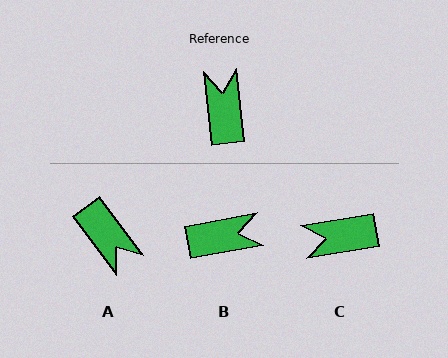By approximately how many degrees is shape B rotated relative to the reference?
Approximately 85 degrees clockwise.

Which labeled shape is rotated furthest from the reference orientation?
A, about 149 degrees away.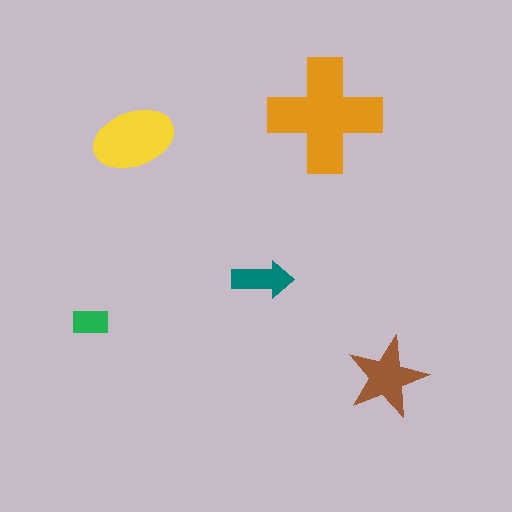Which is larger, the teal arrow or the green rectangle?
The teal arrow.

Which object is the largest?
The orange cross.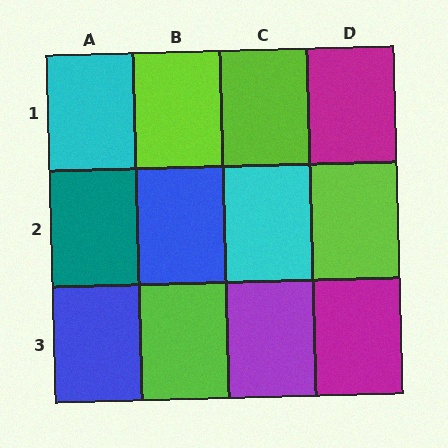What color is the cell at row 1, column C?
Lime.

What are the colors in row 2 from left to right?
Teal, blue, cyan, lime.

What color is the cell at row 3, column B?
Lime.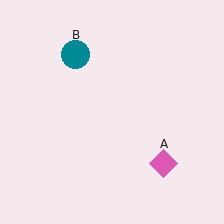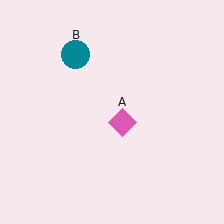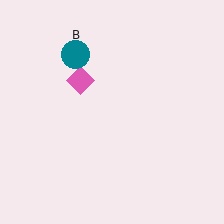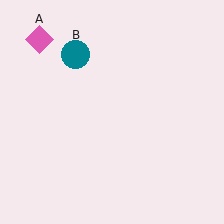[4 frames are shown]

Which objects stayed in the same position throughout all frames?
Teal circle (object B) remained stationary.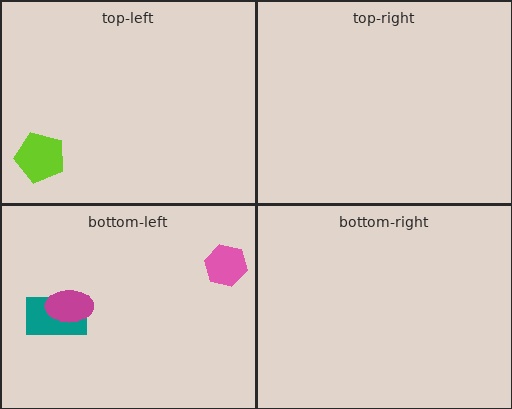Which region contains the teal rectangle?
The bottom-left region.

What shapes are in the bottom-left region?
The teal rectangle, the magenta ellipse, the pink hexagon.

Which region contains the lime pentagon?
The top-left region.